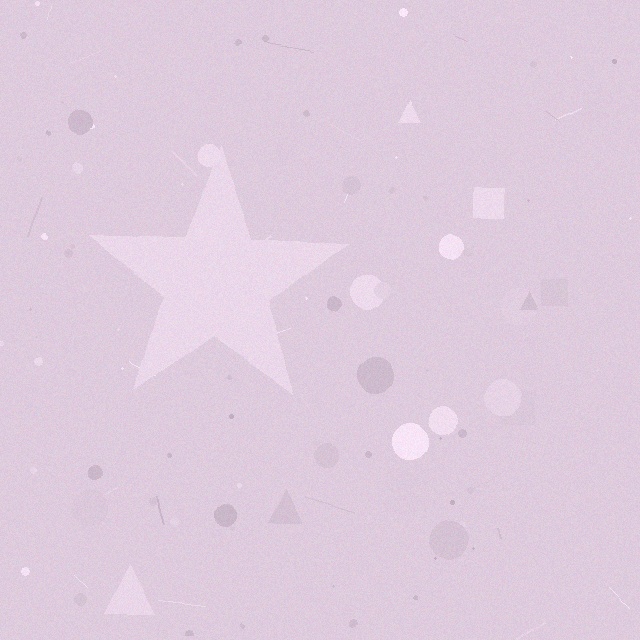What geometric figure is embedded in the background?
A star is embedded in the background.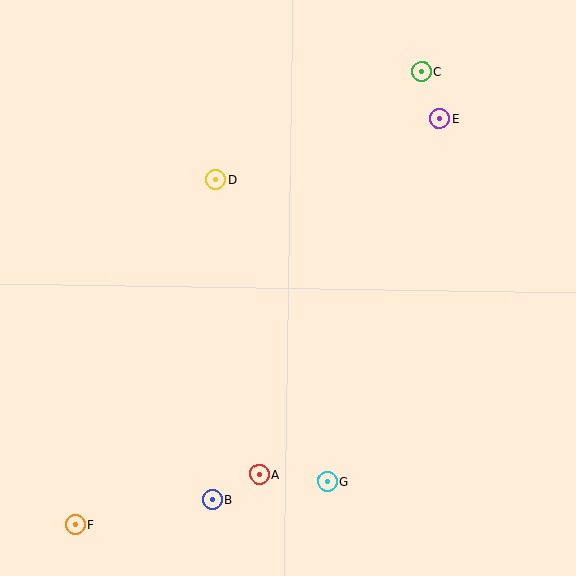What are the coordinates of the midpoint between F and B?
The midpoint between F and B is at (144, 512).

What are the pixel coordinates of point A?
Point A is at (259, 474).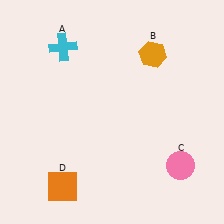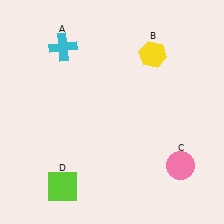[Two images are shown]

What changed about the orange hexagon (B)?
In Image 1, B is orange. In Image 2, it changed to yellow.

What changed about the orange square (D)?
In Image 1, D is orange. In Image 2, it changed to lime.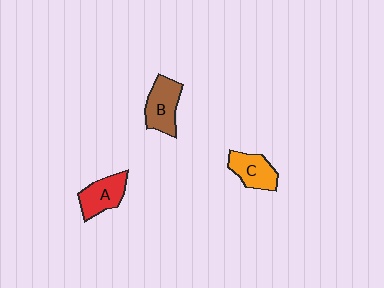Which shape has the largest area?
Shape B (brown).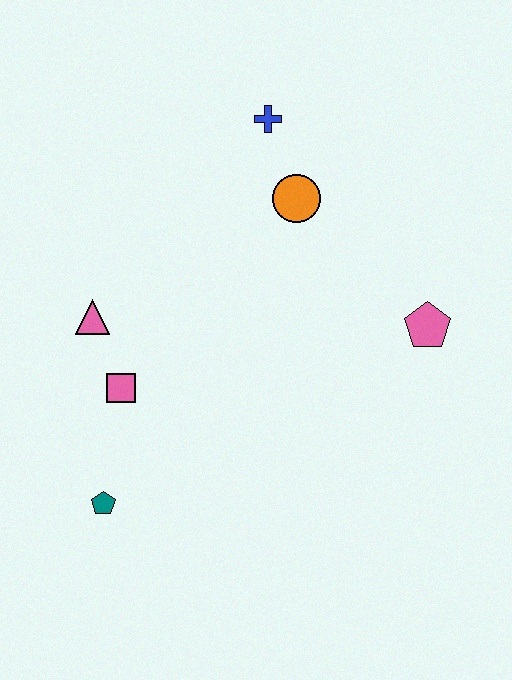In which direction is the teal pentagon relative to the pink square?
The teal pentagon is below the pink square.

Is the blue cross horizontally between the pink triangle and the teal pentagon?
No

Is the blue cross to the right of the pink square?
Yes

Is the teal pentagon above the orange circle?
No